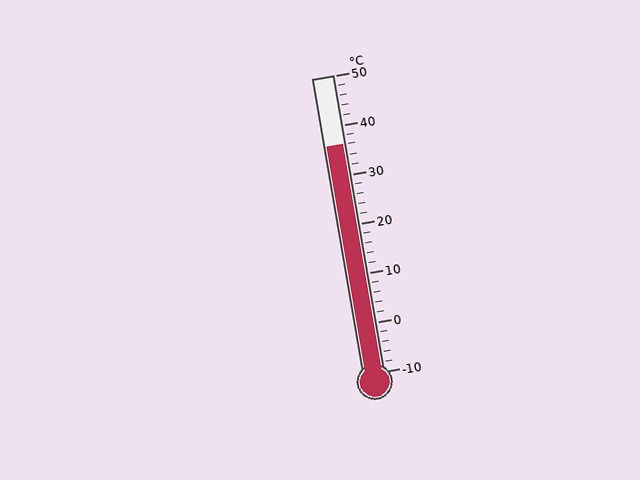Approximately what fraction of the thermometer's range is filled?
The thermometer is filled to approximately 75% of its range.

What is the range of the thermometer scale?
The thermometer scale ranges from -10°C to 50°C.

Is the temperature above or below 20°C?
The temperature is above 20°C.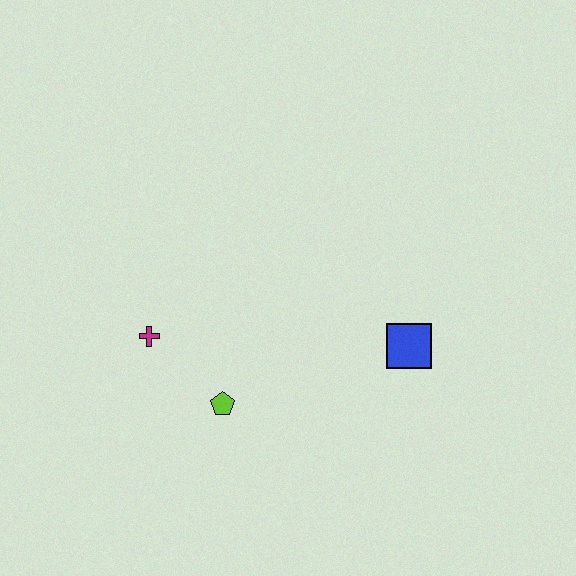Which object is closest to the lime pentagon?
The magenta cross is closest to the lime pentagon.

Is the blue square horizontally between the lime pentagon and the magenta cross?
No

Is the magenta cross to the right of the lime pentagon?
No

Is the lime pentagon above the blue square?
No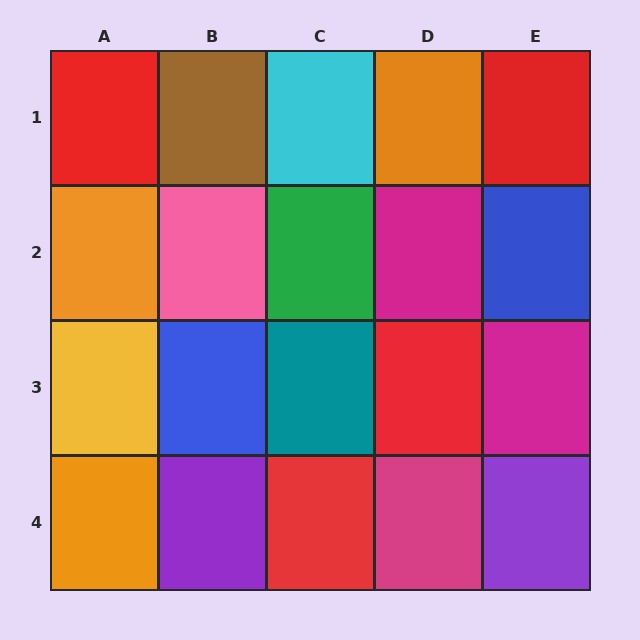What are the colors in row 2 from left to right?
Orange, pink, green, magenta, blue.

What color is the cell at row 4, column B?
Purple.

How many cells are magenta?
3 cells are magenta.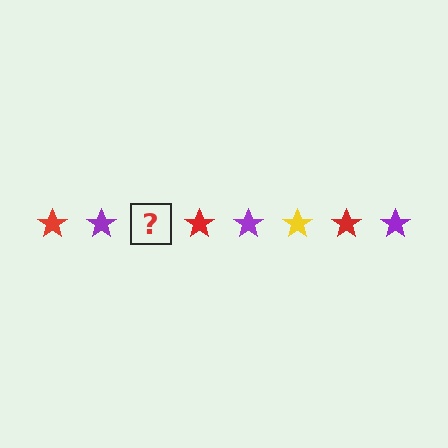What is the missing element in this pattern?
The missing element is a yellow star.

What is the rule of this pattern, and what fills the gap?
The rule is that the pattern cycles through red, purple, yellow stars. The gap should be filled with a yellow star.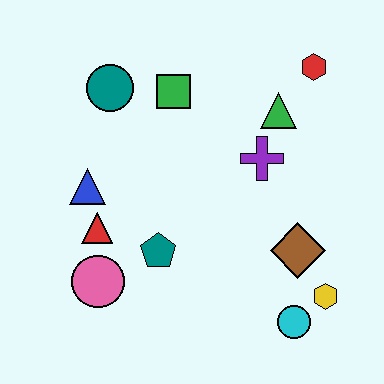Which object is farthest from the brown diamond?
The teal circle is farthest from the brown diamond.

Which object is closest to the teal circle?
The green square is closest to the teal circle.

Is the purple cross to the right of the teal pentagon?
Yes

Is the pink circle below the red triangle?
Yes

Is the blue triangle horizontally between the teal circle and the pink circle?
No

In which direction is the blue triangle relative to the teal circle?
The blue triangle is below the teal circle.